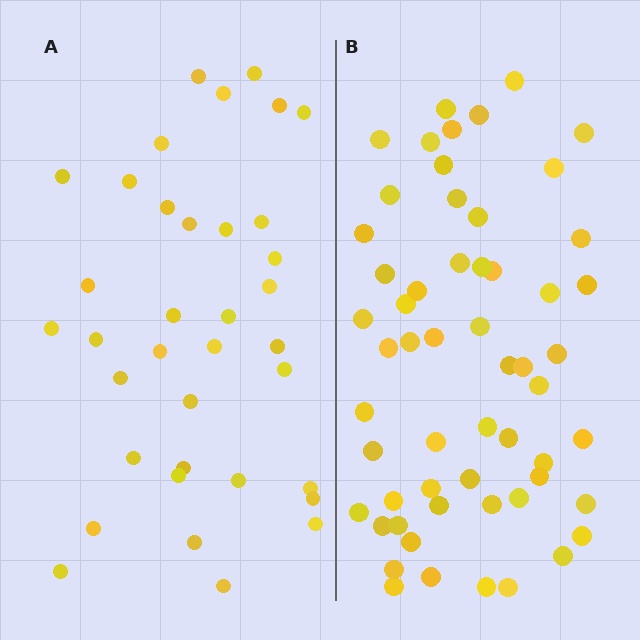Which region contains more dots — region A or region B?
Region B (the right region) has more dots.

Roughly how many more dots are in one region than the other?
Region B has approximately 20 more dots than region A.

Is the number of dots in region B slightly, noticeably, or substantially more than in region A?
Region B has substantially more. The ratio is roughly 1.6 to 1.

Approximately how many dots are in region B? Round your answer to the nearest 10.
About 60 dots. (The exact count is 57, which rounds to 60.)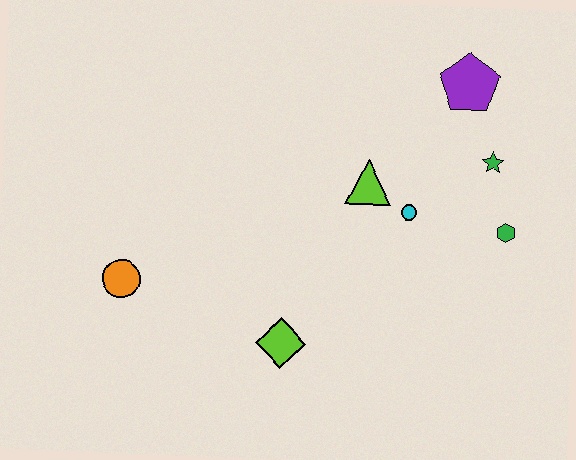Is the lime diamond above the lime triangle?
No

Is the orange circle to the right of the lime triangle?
No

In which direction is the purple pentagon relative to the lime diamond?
The purple pentagon is above the lime diamond.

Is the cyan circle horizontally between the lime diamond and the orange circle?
No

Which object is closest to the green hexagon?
The green star is closest to the green hexagon.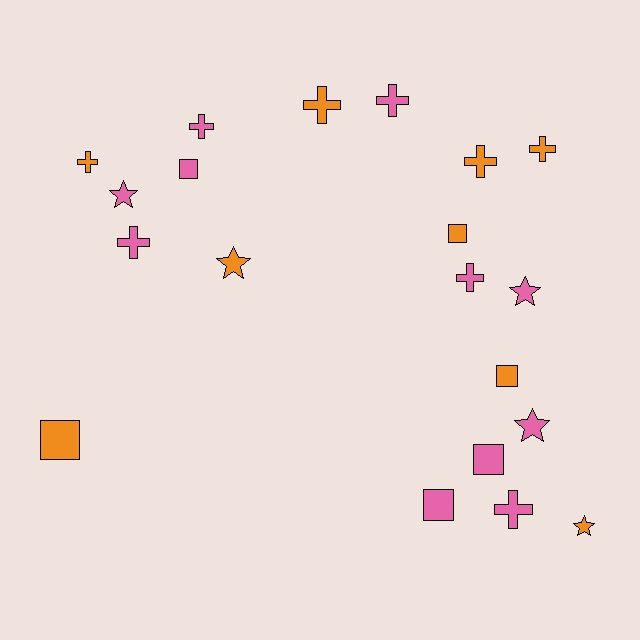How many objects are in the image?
There are 20 objects.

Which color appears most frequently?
Pink, with 11 objects.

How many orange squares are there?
There are 3 orange squares.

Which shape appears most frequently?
Cross, with 9 objects.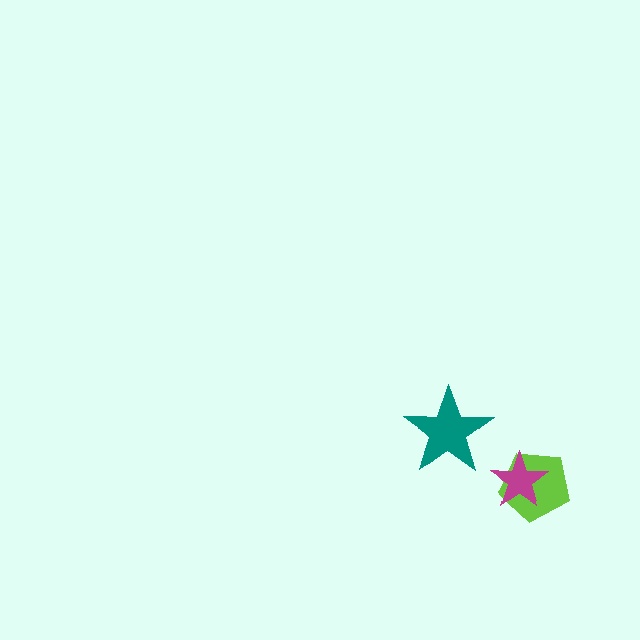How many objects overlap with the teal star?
0 objects overlap with the teal star.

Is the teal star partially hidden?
No, no other shape covers it.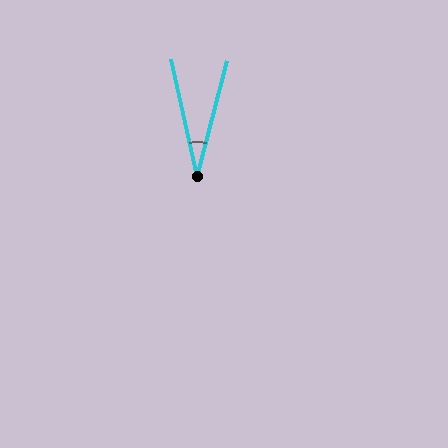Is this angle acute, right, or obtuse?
It is acute.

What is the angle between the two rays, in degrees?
Approximately 27 degrees.